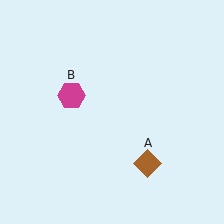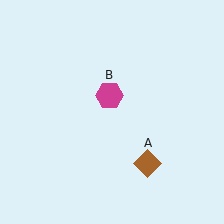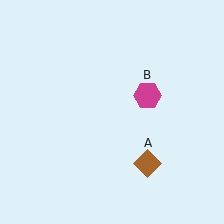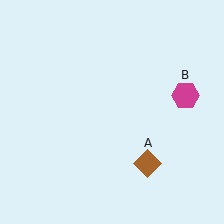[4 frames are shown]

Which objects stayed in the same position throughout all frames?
Brown diamond (object A) remained stationary.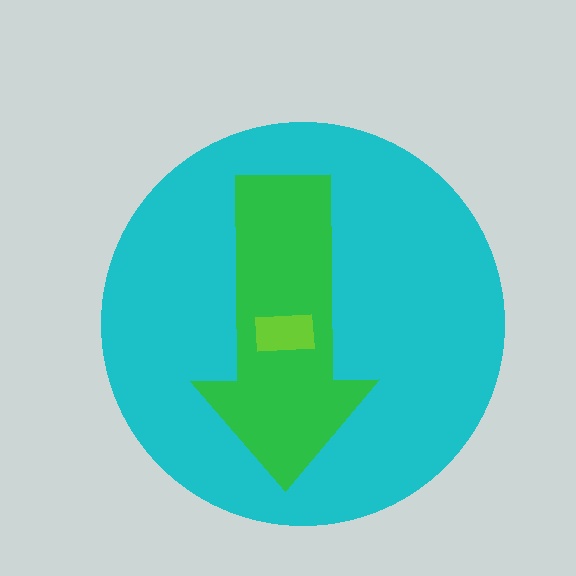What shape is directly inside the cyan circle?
The green arrow.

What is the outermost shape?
The cyan circle.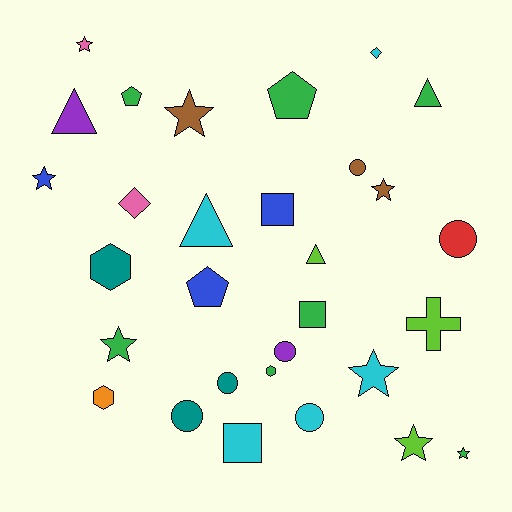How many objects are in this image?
There are 30 objects.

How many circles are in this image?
There are 6 circles.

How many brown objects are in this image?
There are 3 brown objects.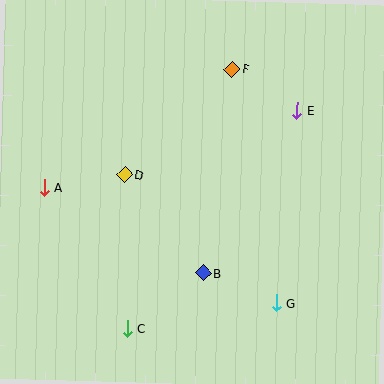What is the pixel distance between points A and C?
The distance between A and C is 163 pixels.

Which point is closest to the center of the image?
Point D at (125, 175) is closest to the center.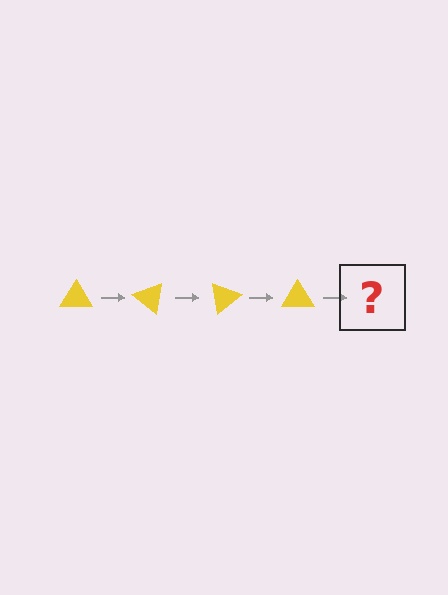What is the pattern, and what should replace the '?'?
The pattern is that the triangle rotates 40 degrees each step. The '?' should be a yellow triangle rotated 160 degrees.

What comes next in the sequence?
The next element should be a yellow triangle rotated 160 degrees.